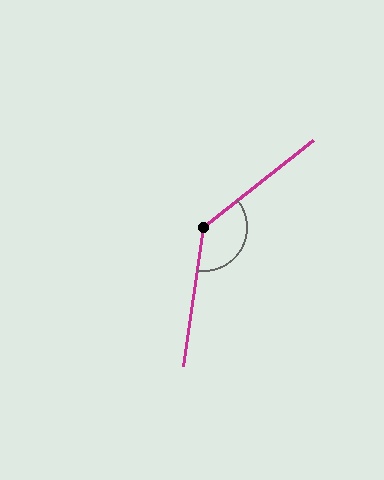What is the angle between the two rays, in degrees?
Approximately 136 degrees.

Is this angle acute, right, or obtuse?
It is obtuse.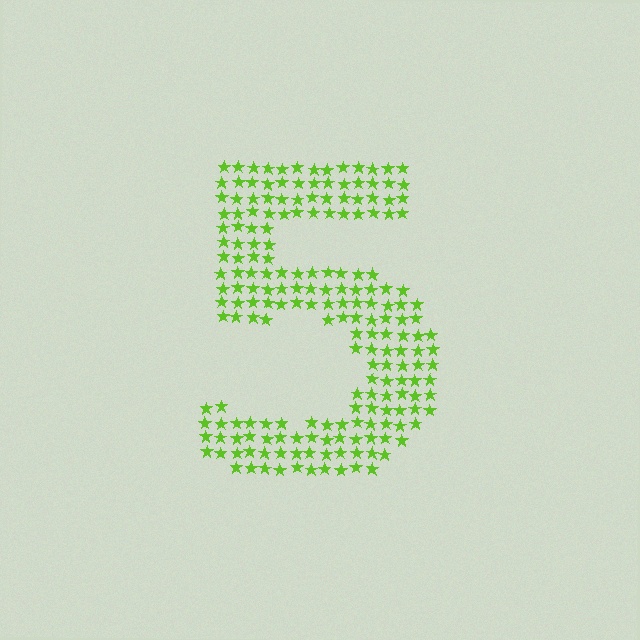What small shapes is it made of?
It is made of small stars.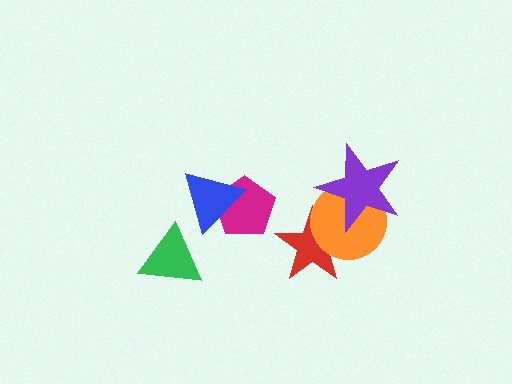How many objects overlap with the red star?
2 objects overlap with the red star.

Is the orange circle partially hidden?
Yes, it is partially covered by another shape.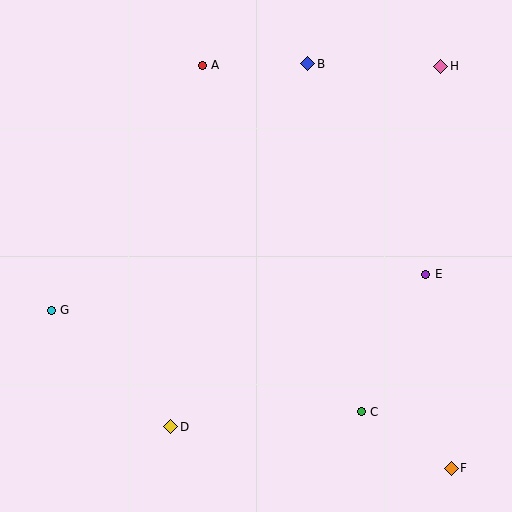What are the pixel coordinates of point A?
Point A is at (202, 65).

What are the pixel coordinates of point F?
Point F is at (451, 468).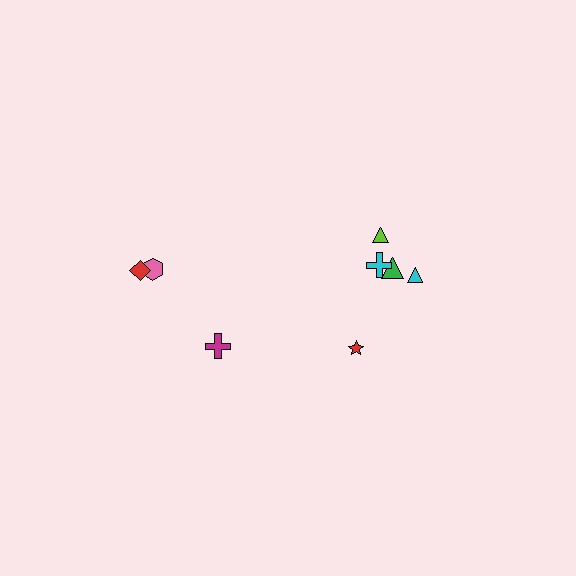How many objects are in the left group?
There are 3 objects.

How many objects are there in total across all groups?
There are 8 objects.